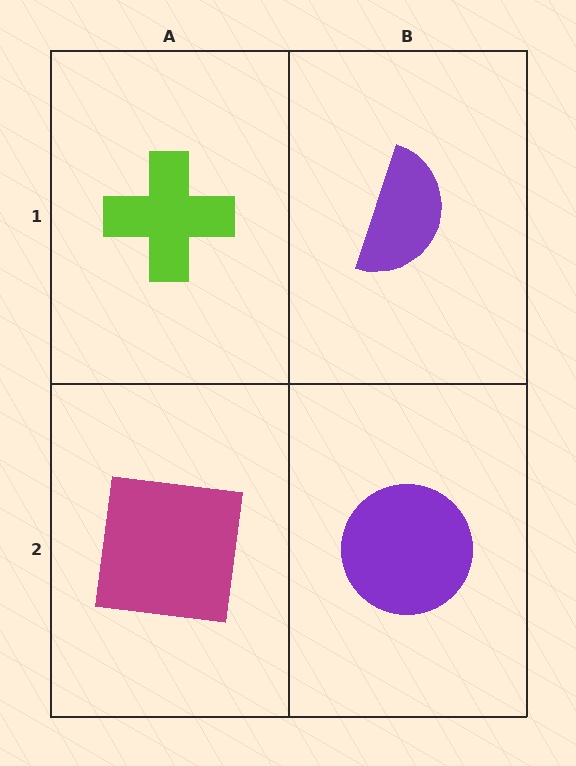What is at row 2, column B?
A purple circle.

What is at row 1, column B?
A purple semicircle.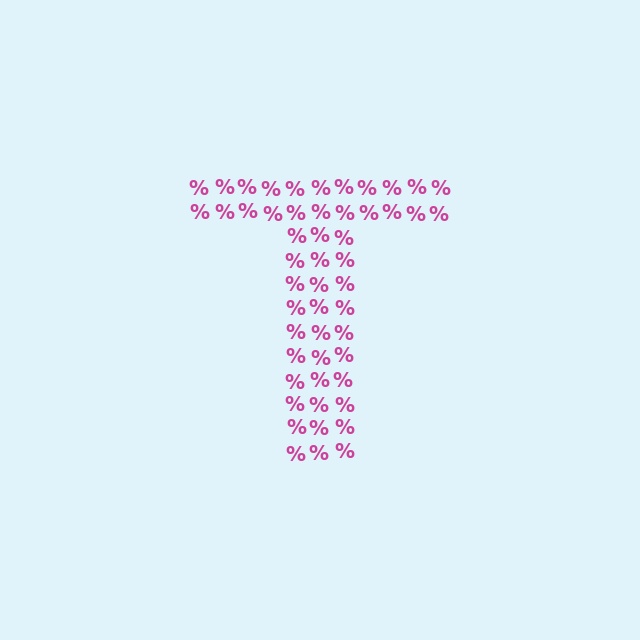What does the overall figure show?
The overall figure shows the letter T.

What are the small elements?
The small elements are percent signs.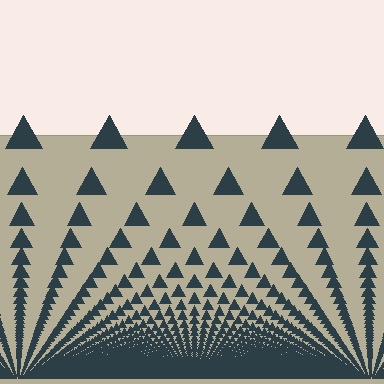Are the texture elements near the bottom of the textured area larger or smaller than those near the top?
Smaller. The gradient is inverted — elements near the bottom are smaller and denser.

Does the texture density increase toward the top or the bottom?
Density increases toward the bottom.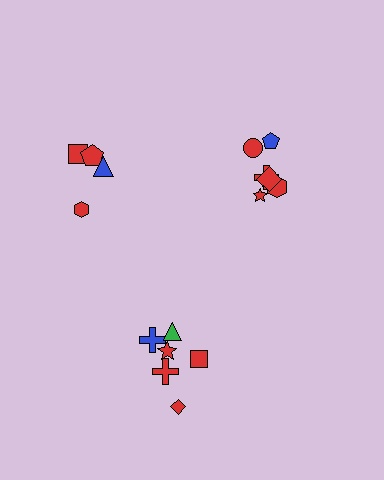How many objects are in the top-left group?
There are 4 objects.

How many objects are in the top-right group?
There are 7 objects.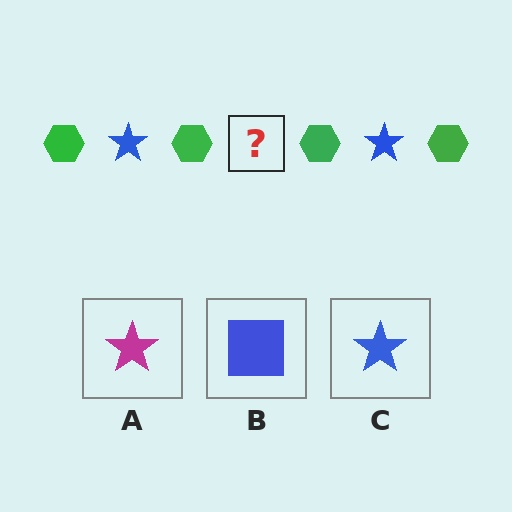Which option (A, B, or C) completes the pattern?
C.